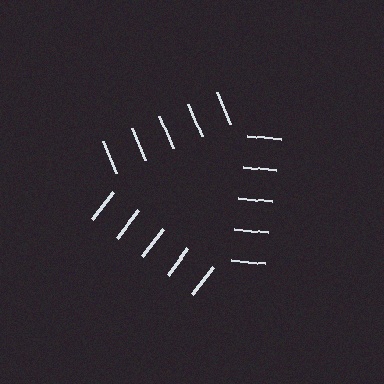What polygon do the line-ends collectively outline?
An illusory triangle — the line segments terminate on its edges but no continuous stroke is drawn.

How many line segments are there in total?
15 — 5 along each of the 3 edges.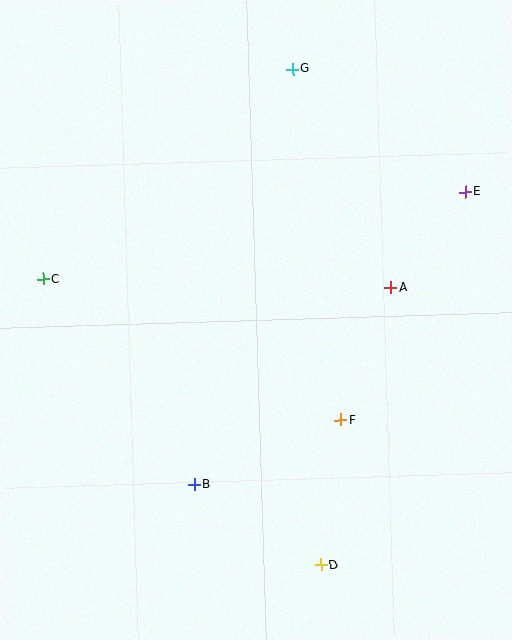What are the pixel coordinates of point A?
Point A is at (391, 288).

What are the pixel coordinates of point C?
Point C is at (43, 279).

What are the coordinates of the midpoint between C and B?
The midpoint between C and B is at (119, 382).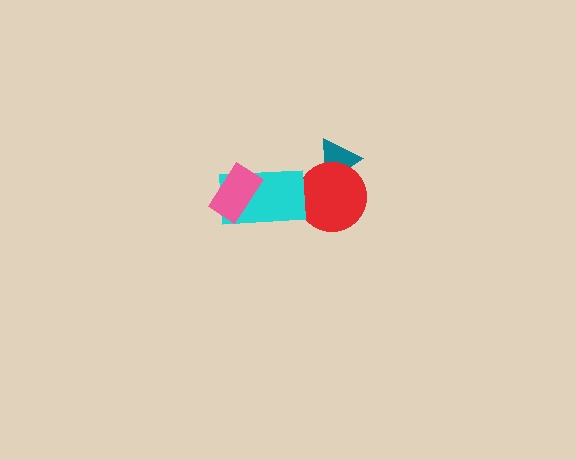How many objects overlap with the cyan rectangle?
1 object overlaps with the cyan rectangle.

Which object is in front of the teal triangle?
The red circle is in front of the teal triangle.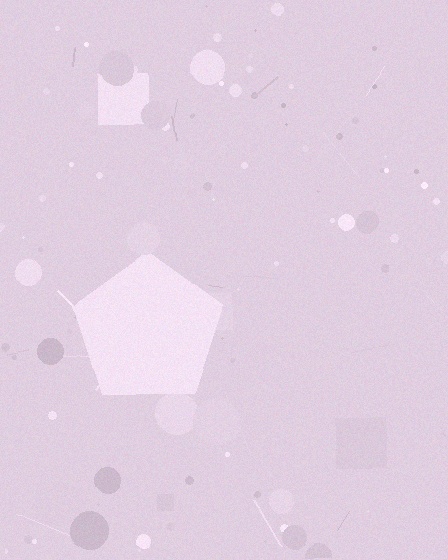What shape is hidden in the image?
A pentagon is hidden in the image.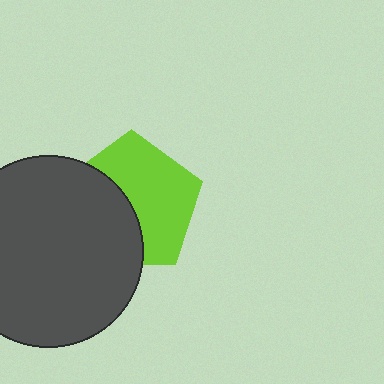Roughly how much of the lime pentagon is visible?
About half of it is visible (roughly 57%).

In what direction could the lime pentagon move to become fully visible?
The lime pentagon could move right. That would shift it out from behind the dark gray circle entirely.